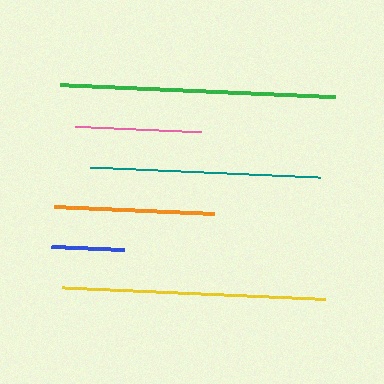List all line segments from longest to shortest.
From longest to shortest: green, yellow, teal, orange, pink, blue.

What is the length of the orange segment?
The orange segment is approximately 159 pixels long.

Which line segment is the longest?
The green line is the longest at approximately 276 pixels.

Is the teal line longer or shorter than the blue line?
The teal line is longer than the blue line.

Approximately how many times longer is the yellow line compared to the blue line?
The yellow line is approximately 3.6 times the length of the blue line.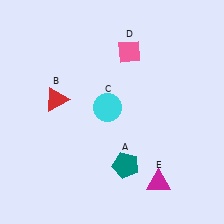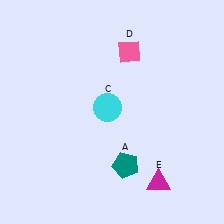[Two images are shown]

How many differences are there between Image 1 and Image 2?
There is 1 difference between the two images.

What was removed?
The red triangle (B) was removed in Image 2.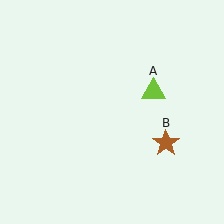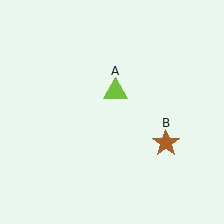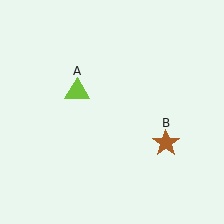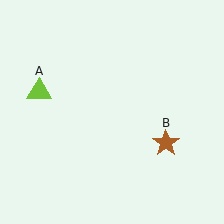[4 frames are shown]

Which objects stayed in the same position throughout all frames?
Brown star (object B) remained stationary.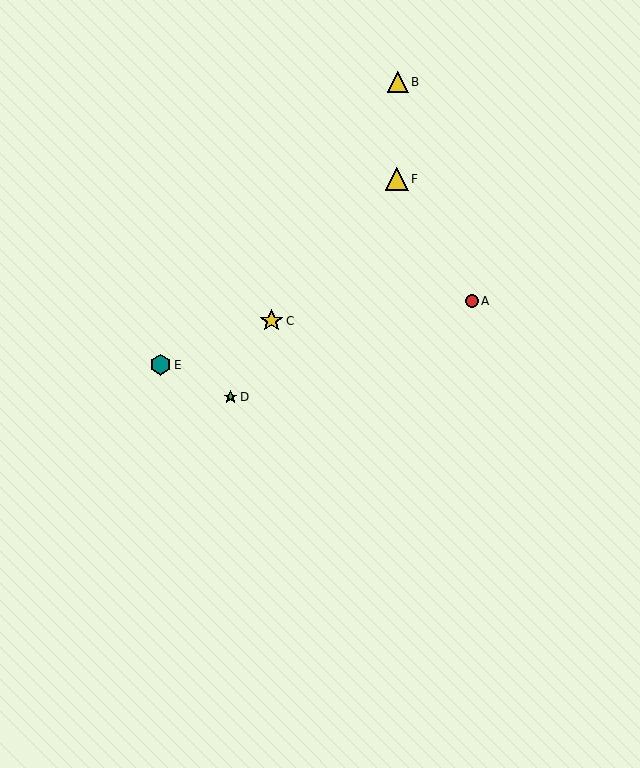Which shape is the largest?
The yellow triangle (labeled F) is the largest.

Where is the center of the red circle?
The center of the red circle is at (472, 301).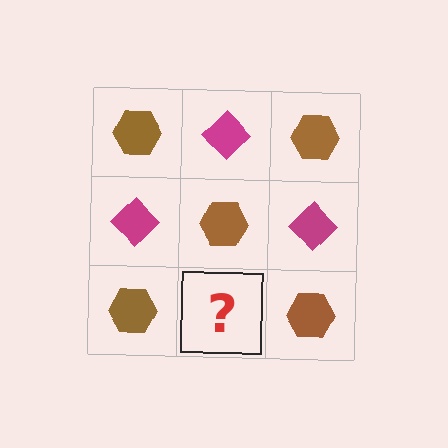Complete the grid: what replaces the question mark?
The question mark should be replaced with a magenta diamond.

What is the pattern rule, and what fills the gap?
The rule is that it alternates brown hexagon and magenta diamond in a checkerboard pattern. The gap should be filled with a magenta diamond.